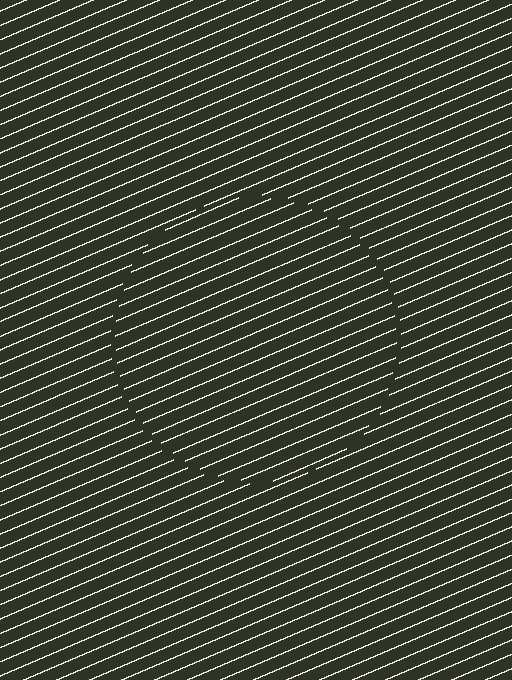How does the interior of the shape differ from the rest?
The interior of the shape contains the same grating, shifted by half a period — the contour is defined by the phase discontinuity where line-ends from the inner and outer gratings abut.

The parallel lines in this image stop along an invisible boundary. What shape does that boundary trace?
An illusory circle. The interior of the shape contains the same grating, shifted by half a period — the contour is defined by the phase discontinuity where line-ends from the inner and outer gratings abut.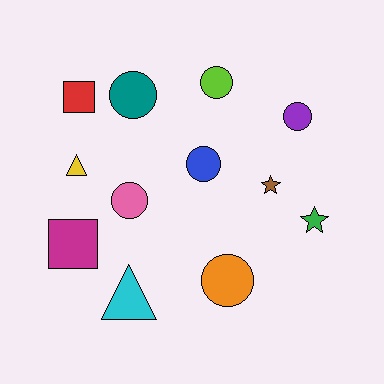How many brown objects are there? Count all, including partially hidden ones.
There is 1 brown object.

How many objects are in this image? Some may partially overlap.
There are 12 objects.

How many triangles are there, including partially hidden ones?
There are 2 triangles.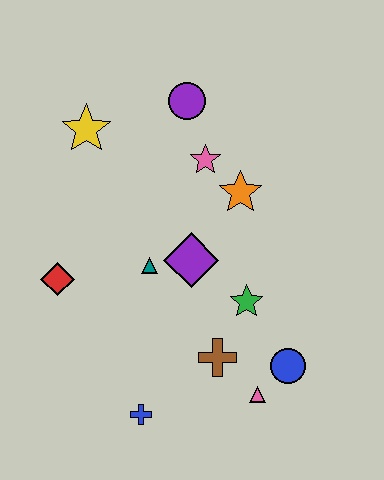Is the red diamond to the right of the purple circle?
No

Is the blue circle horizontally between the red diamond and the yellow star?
No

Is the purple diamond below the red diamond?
No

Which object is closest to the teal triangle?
The purple diamond is closest to the teal triangle.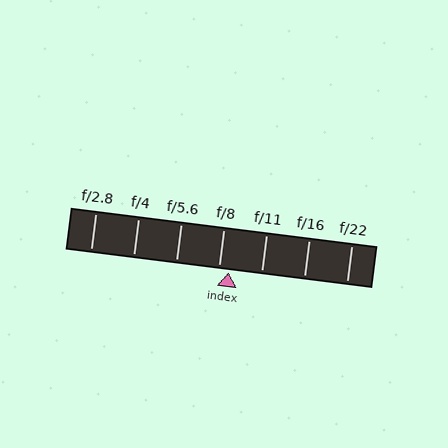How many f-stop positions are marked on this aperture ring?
There are 7 f-stop positions marked.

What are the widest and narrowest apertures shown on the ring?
The widest aperture shown is f/2.8 and the narrowest is f/22.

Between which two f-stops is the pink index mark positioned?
The index mark is between f/8 and f/11.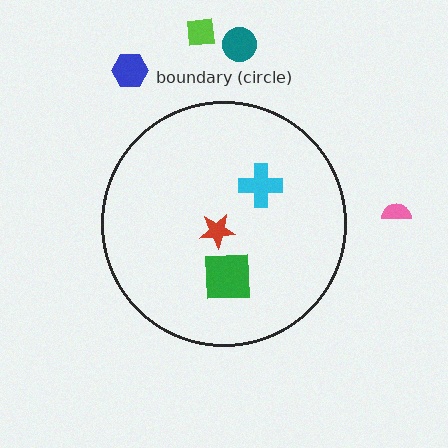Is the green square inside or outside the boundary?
Inside.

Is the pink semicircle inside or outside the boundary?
Outside.